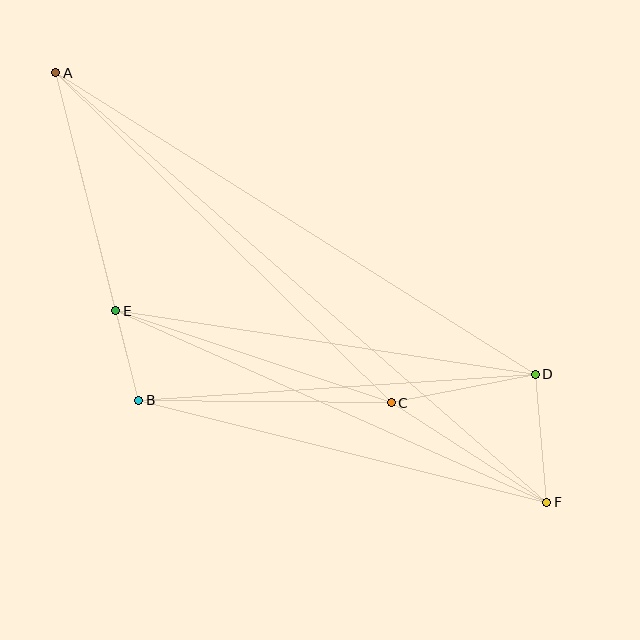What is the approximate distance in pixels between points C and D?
The distance between C and D is approximately 147 pixels.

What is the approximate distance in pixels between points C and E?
The distance between C and E is approximately 290 pixels.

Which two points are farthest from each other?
Points A and F are farthest from each other.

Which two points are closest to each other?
Points B and E are closest to each other.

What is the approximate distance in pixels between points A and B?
The distance between A and B is approximately 338 pixels.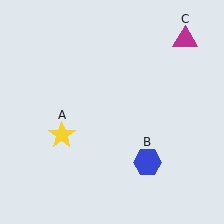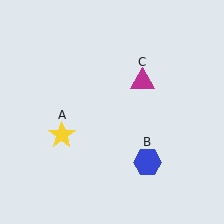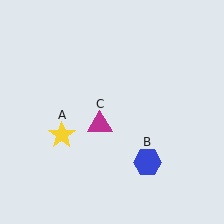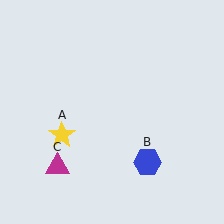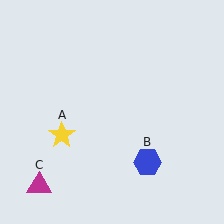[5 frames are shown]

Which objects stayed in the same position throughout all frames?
Yellow star (object A) and blue hexagon (object B) remained stationary.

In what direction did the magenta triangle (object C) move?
The magenta triangle (object C) moved down and to the left.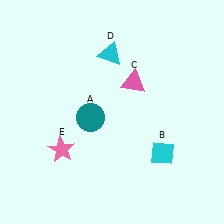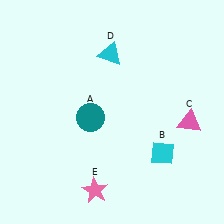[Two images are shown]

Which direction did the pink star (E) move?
The pink star (E) moved down.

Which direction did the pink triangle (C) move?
The pink triangle (C) moved right.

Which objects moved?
The objects that moved are: the pink triangle (C), the pink star (E).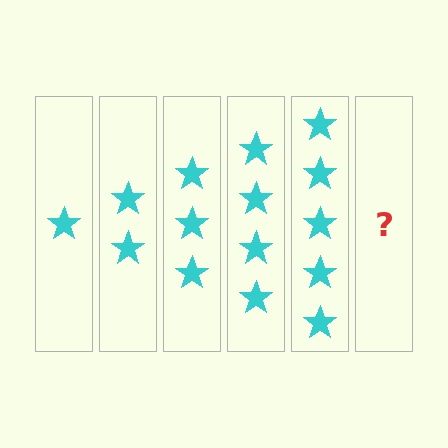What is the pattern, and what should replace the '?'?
The pattern is that each step adds one more star. The '?' should be 6 stars.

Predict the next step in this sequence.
The next step is 6 stars.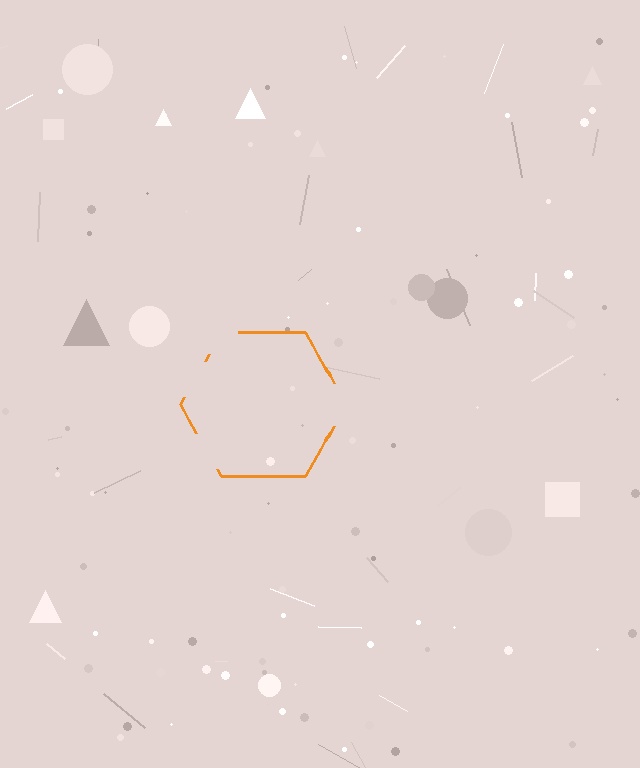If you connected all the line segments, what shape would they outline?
They would outline a hexagon.